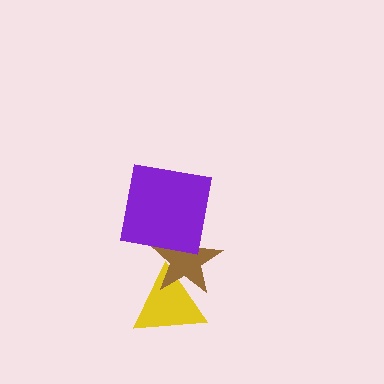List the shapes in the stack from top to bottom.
From top to bottom: the purple square, the brown star, the yellow triangle.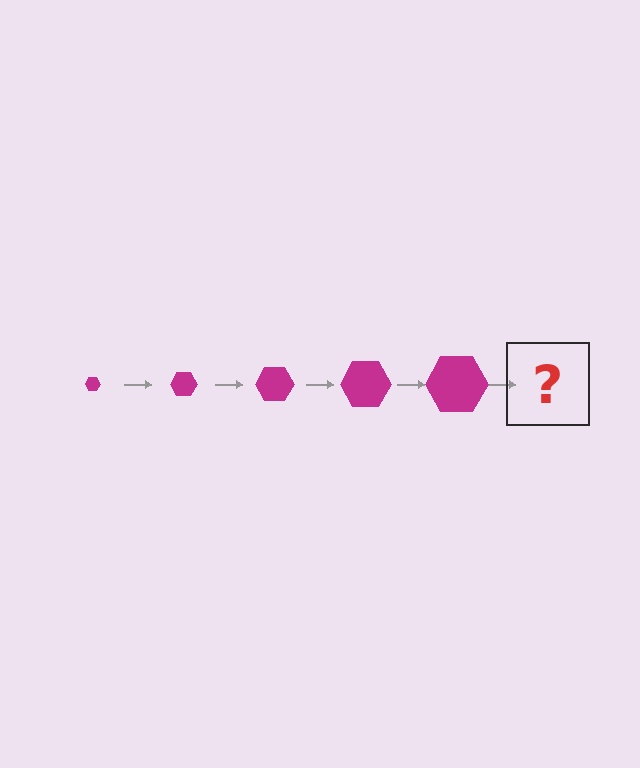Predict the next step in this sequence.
The next step is a magenta hexagon, larger than the previous one.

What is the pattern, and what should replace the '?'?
The pattern is that the hexagon gets progressively larger each step. The '?' should be a magenta hexagon, larger than the previous one.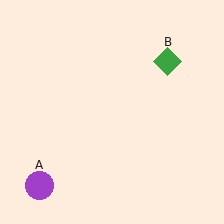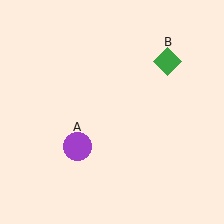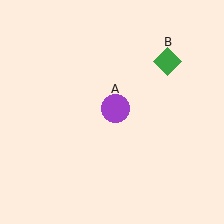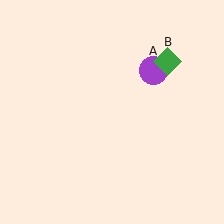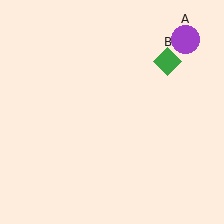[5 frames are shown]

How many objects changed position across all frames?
1 object changed position: purple circle (object A).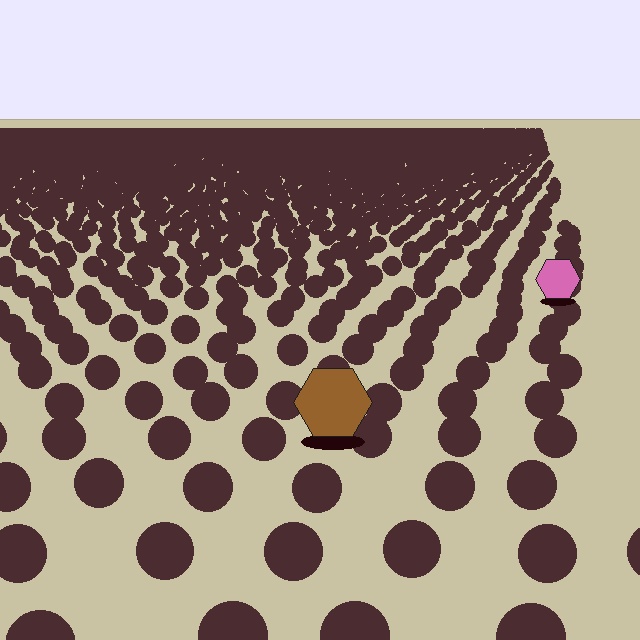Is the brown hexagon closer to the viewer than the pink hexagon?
Yes. The brown hexagon is closer — you can tell from the texture gradient: the ground texture is coarser near it.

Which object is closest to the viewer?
The brown hexagon is closest. The texture marks near it are larger and more spread out.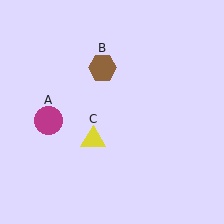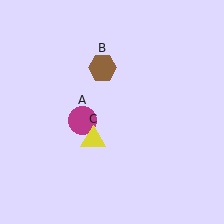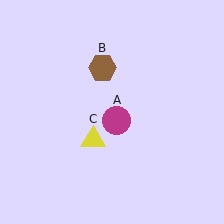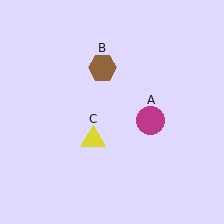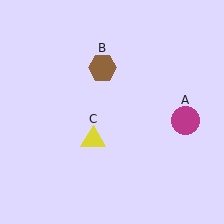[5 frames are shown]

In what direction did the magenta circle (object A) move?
The magenta circle (object A) moved right.